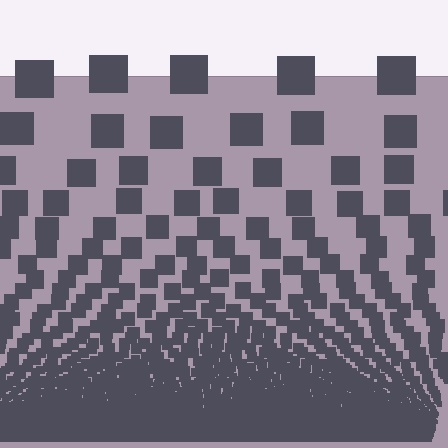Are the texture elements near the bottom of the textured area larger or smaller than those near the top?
Smaller. The gradient is inverted — elements near the bottom are smaller and denser.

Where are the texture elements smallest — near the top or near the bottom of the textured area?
Near the bottom.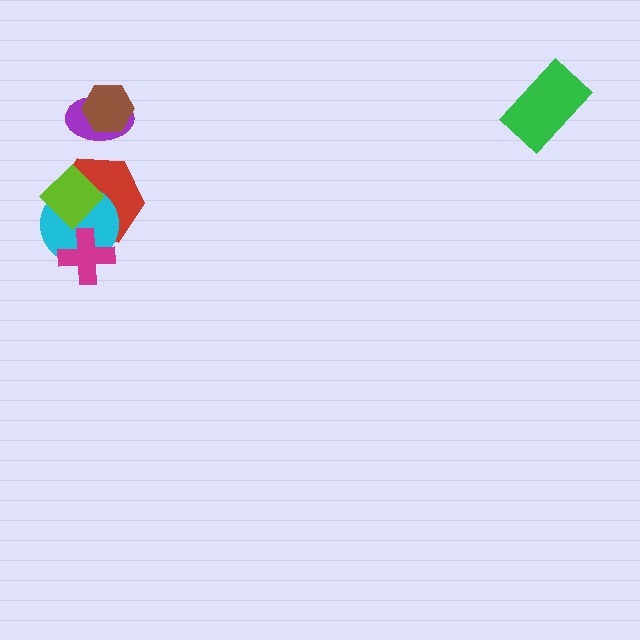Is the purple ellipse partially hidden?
Yes, it is partially covered by another shape.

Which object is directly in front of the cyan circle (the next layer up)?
The magenta cross is directly in front of the cyan circle.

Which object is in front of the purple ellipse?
The brown hexagon is in front of the purple ellipse.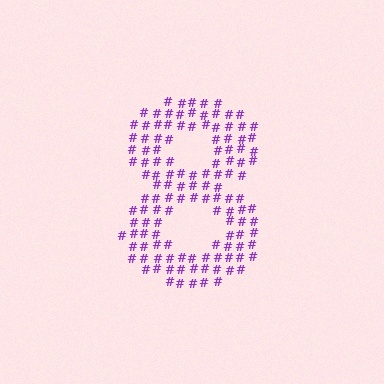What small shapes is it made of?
It is made of small hash symbols.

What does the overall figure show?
The overall figure shows the digit 8.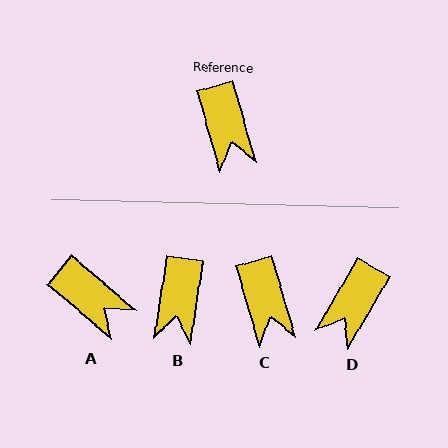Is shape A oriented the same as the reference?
No, it is off by about 33 degrees.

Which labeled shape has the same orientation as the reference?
C.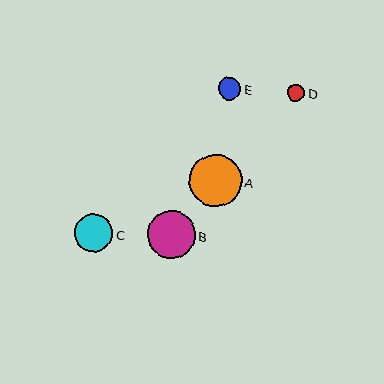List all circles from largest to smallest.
From largest to smallest: A, B, C, E, D.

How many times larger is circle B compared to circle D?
Circle B is approximately 2.8 times the size of circle D.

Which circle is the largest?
Circle A is the largest with a size of approximately 53 pixels.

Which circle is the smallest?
Circle D is the smallest with a size of approximately 17 pixels.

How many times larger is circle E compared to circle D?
Circle E is approximately 1.4 times the size of circle D.